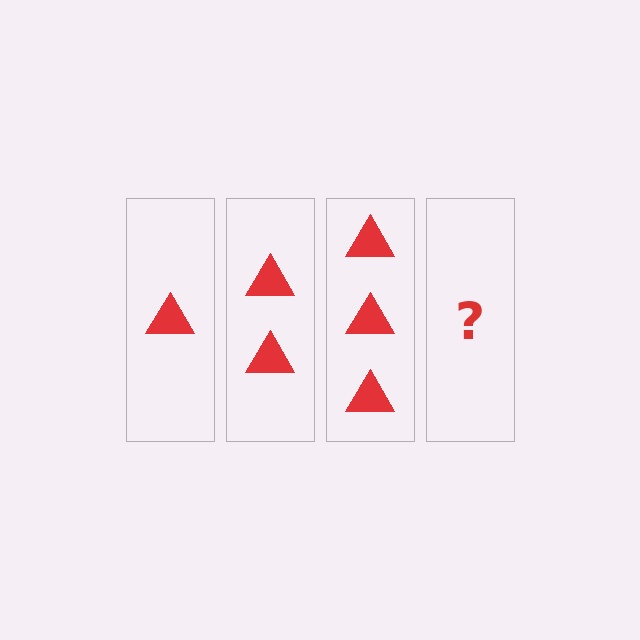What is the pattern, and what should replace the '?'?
The pattern is that each step adds one more triangle. The '?' should be 4 triangles.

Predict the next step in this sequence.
The next step is 4 triangles.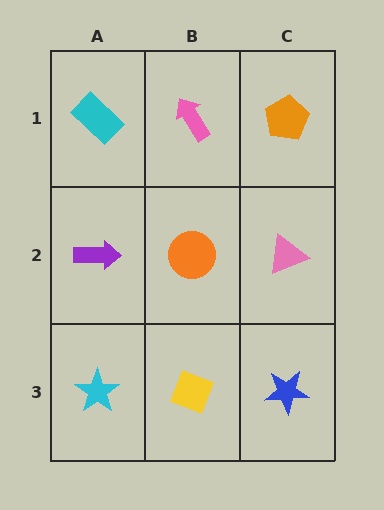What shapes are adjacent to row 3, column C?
A pink triangle (row 2, column C), a yellow diamond (row 3, column B).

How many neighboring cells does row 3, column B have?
3.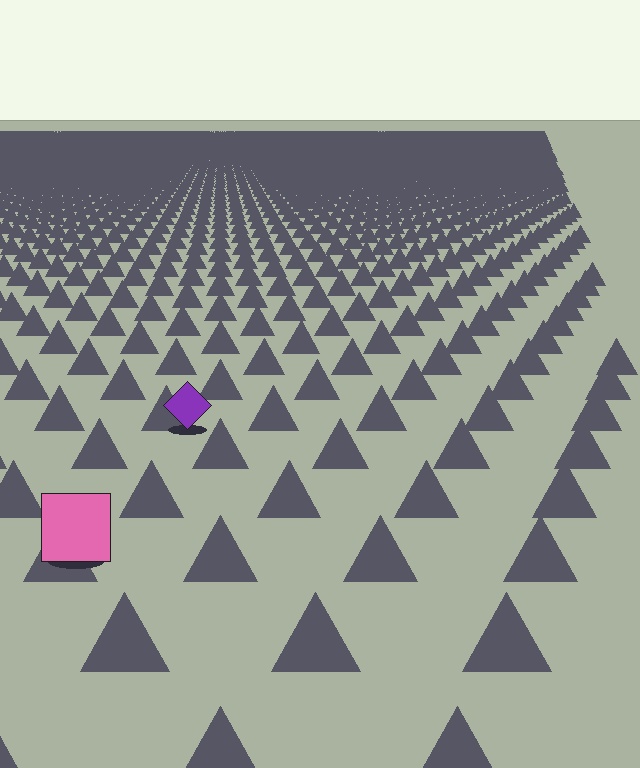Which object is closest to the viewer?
The pink square is closest. The texture marks near it are larger and more spread out.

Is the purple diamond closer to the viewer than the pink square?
No. The pink square is closer — you can tell from the texture gradient: the ground texture is coarser near it.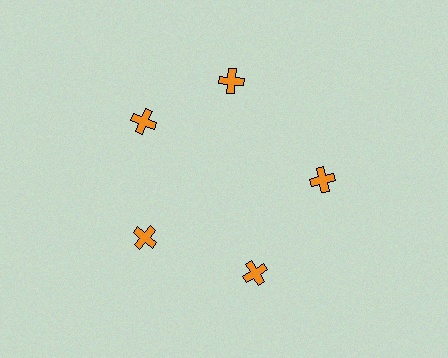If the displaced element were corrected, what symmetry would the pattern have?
It would have 5-fold rotational symmetry — the pattern would map onto itself every 72 degrees.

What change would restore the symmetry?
The symmetry would be restored by rotating it back into even spacing with its neighbors so that all 5 crosses sit at equal angles and equal distance from the center.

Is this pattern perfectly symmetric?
No. The 5 orange crosses are arranged in a ring, but one element near the 1 o'clock position is rotated out of alignment along the ring, breaking the 5-fold rotational symmetry.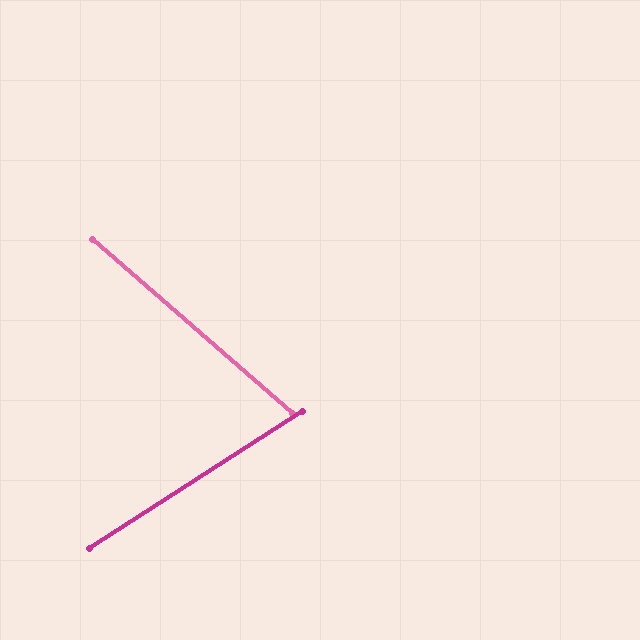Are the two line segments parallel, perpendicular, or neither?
Neither parallel nor perpendicular — they differ by about 74°.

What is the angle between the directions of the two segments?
Approximately 74 degrees.